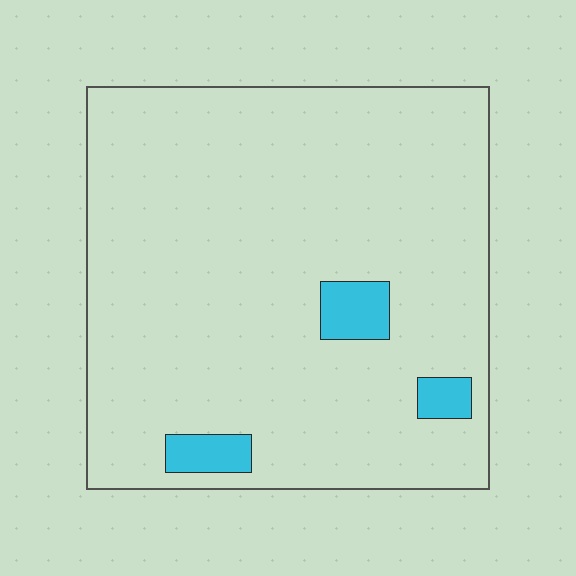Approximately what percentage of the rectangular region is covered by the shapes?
Approximately 5%.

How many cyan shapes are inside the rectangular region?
3.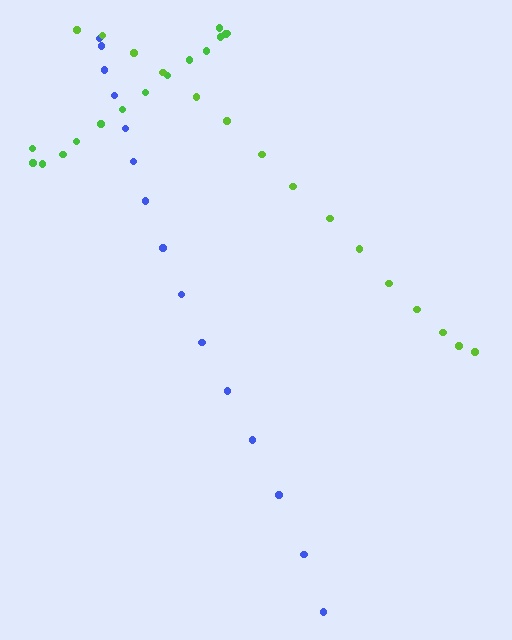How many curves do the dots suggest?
There are 3 distinct paths.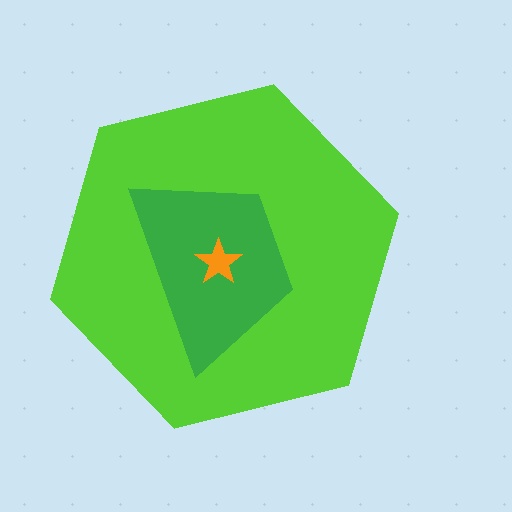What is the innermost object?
The orange star.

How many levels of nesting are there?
3.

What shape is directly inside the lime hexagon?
The green trapezoid.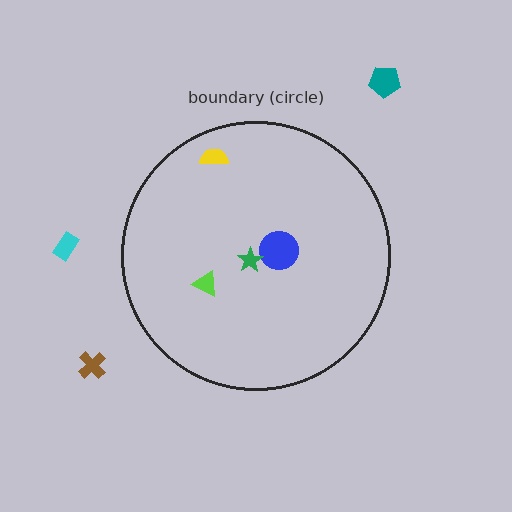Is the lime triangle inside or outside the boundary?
Inside.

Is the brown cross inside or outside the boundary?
Outside.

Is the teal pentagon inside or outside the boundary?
Outside.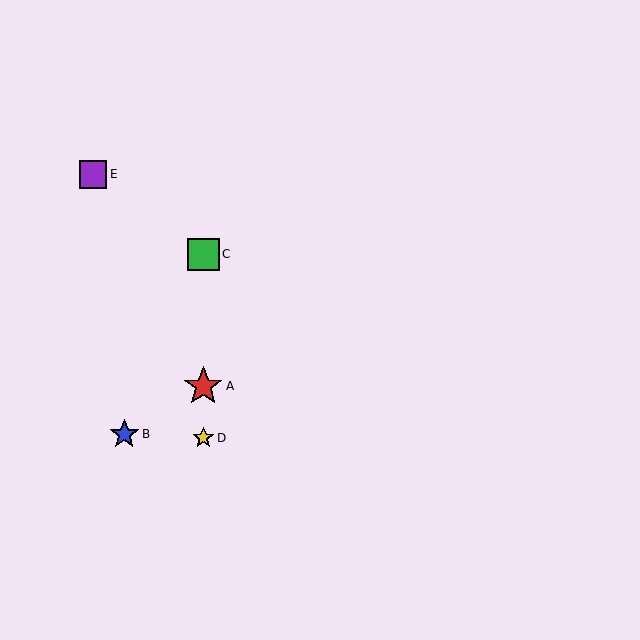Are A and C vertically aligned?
Yes, both are at x≈203.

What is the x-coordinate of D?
Object D is at x≈203.